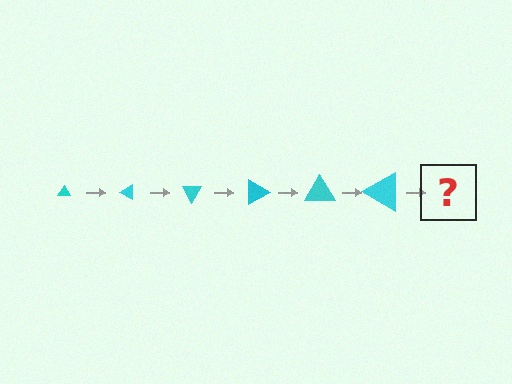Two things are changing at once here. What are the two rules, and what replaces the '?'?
The two rules are that the triangle grows larger each step and it rotates 30 degrees each step. The '?' should be a triangle, larger than the previous one and rotated 180 degrees from the start.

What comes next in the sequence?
The next element should be a triangle, larger than the previous one and rotated 180 degrees from the start.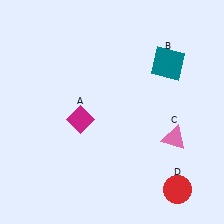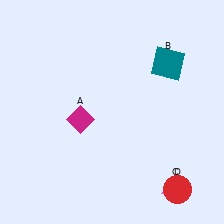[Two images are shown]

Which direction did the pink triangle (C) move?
The pink triangle (C) moved down.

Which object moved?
The pink triangle (C) moved down.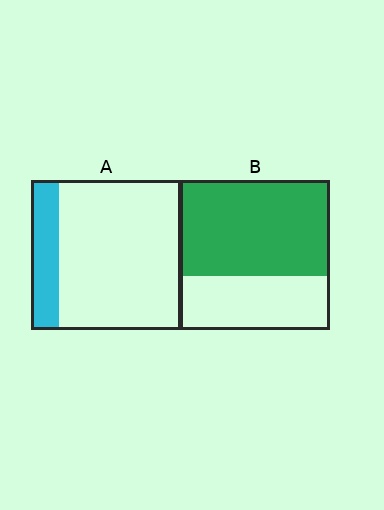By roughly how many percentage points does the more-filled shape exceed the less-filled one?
By roughly 45 percentage points (B over A).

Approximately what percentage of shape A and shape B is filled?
A is approximately 20% and B is approximately 65%.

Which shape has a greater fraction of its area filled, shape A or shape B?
Shape B.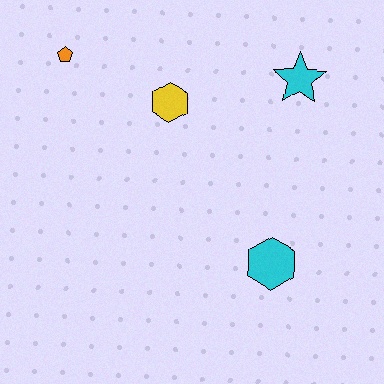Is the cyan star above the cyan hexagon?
Yes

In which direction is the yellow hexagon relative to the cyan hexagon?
The yellow hexagon is above the cyan hexagon.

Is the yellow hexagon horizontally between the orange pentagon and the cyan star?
Yes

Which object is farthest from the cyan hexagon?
The orange pentagon is farthest from the cyan hexagon.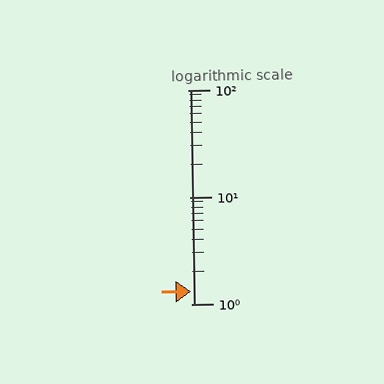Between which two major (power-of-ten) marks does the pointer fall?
The pointer is between 1 and 10.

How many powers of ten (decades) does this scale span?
The scale spans 2 decades, from 1 to 100.